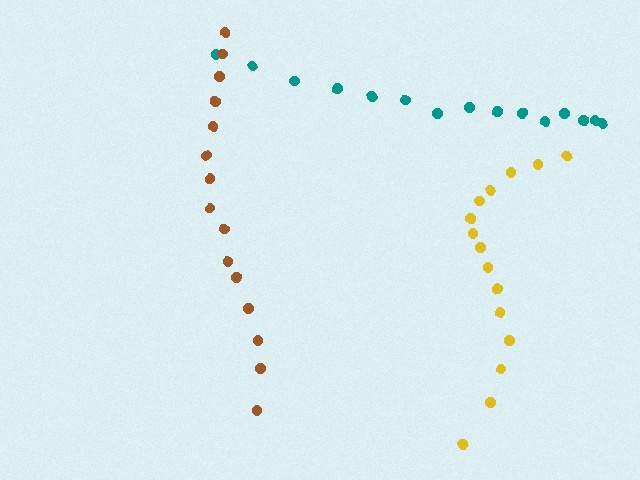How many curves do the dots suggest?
There are 3 distinct paths.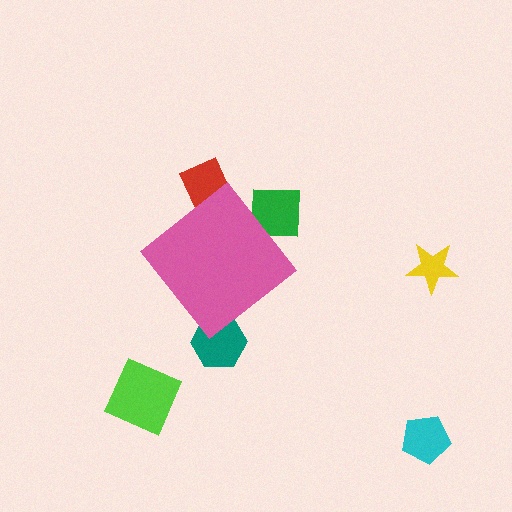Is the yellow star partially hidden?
No, the yellow star is fully visible.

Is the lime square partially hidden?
No, the lime square is fully visible.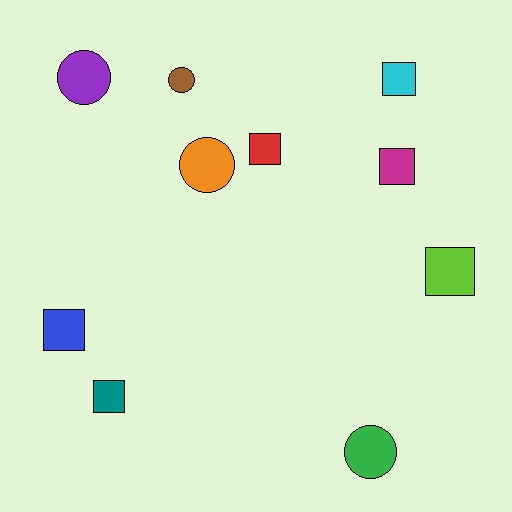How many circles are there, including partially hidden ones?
There are 4 circles.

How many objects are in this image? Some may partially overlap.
There are 10 objects.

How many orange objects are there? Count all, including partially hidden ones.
There is 1 orange object.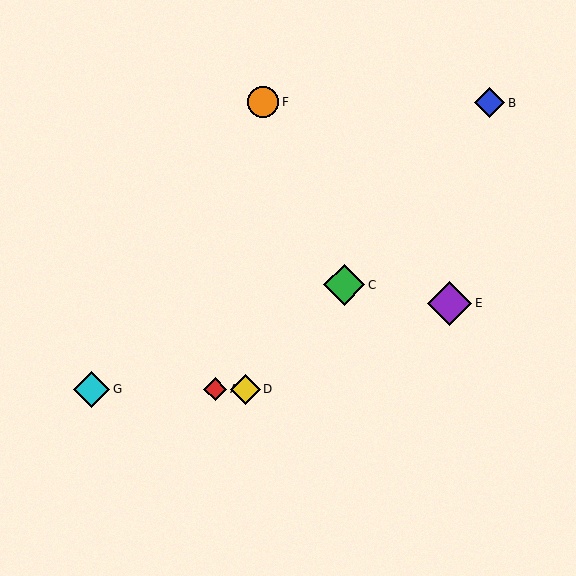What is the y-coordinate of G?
Object G is at y≈389.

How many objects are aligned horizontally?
3 objects (A, D, G) are aligned horizontally.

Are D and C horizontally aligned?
No, D is at y≈389 and C is at y≈285.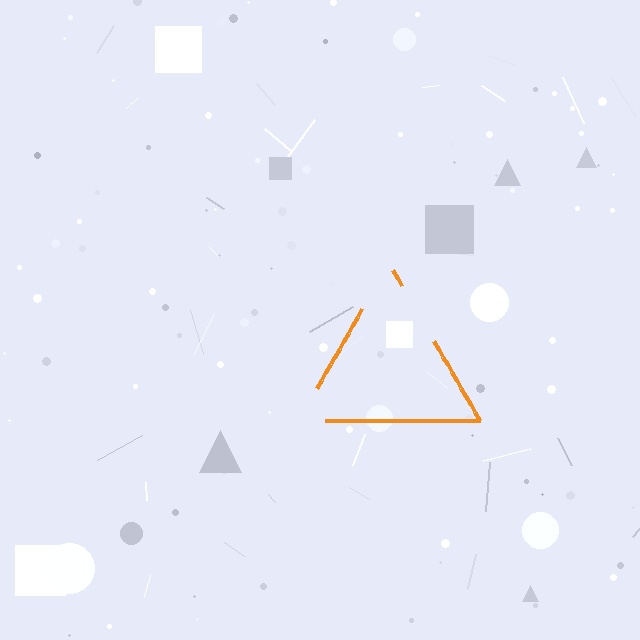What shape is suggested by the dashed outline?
The dashed outline suggests a triangle.